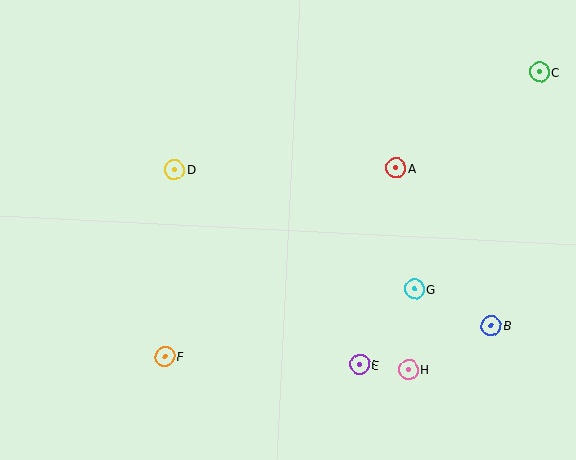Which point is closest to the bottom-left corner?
Point F is closest to the bottom-left corner.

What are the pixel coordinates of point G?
Point G is at (415, 289).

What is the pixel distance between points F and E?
The distance between F and E is 195 pixels.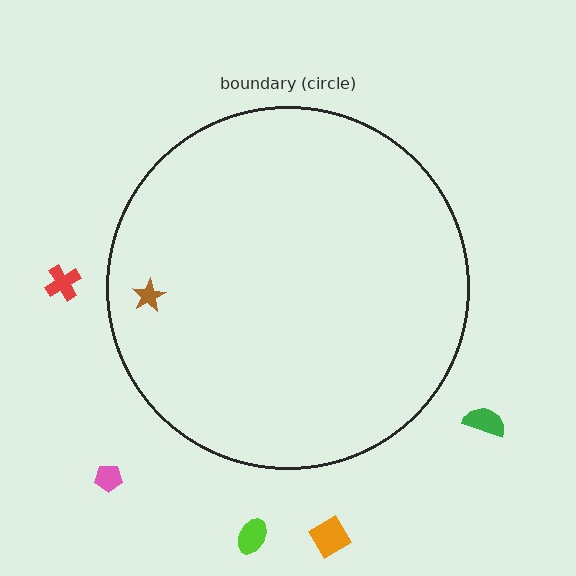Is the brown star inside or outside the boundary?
Inside.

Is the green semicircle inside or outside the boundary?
Outside.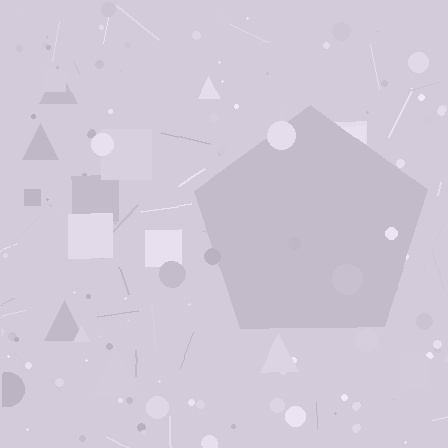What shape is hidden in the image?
A pentagon is hidden in the image.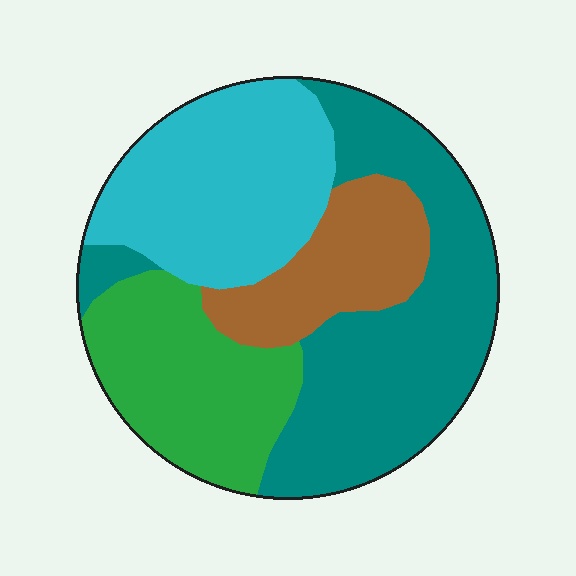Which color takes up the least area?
Brown, at roughly 15%.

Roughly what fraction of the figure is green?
Green covers about 20% of the figure.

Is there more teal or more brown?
Teal.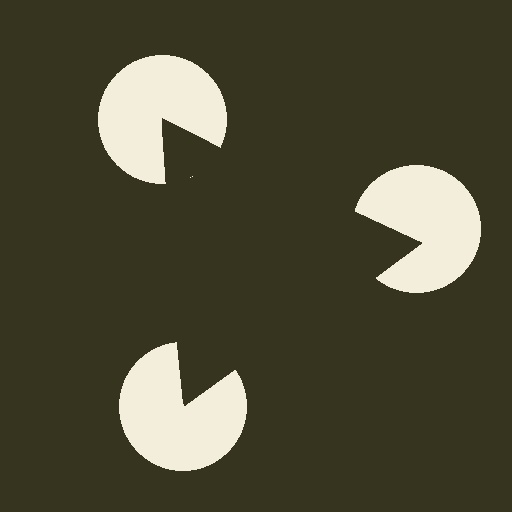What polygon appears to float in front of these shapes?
An illusory triangle — its edges are inferred from the aligned wedge cuts in the pac-man discs, not physically drawn.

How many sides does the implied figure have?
3 sides.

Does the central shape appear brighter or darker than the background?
It typically appears slightly darker than the background, even though no actual brightness change is drawn.